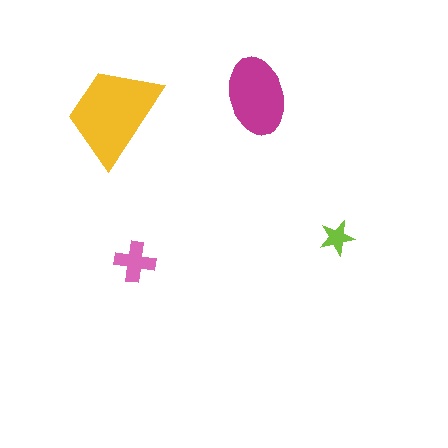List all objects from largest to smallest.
The yellow trapezoid, the magenta ellipse, the pink cross, the lime star.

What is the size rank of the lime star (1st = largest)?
4th.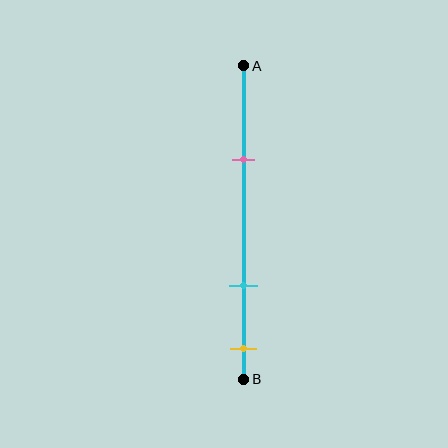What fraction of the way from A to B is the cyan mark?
The cyan mark is approximately 70% (0.7) of the way from A to B.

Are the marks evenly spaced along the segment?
No, the marks are not evenly spaced.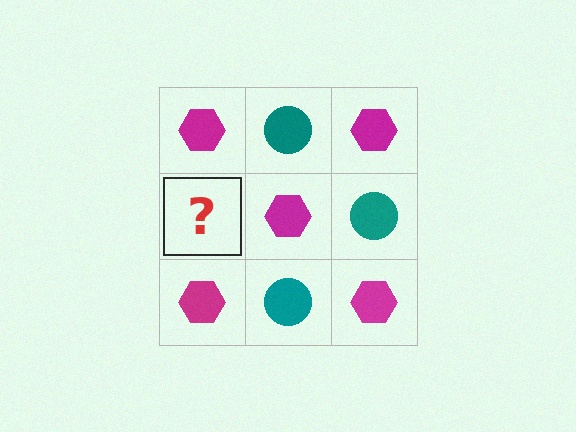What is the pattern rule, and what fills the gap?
The rule is that it alternates magenta hexagon and teal circle in a checkerboard pattern. The gap should be filled with a teal circle.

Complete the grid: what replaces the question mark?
The question mark should be replaced with a teal circle.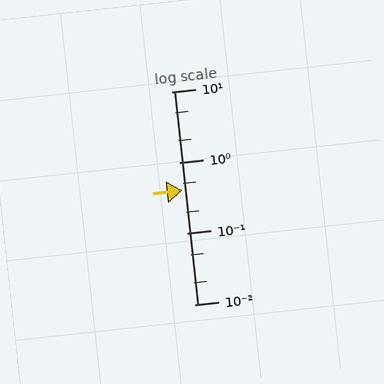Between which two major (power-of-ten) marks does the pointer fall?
The pointer is between 0.1 and 1.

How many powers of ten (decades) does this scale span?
The scale spans 3 decades, from 0.01 to 10.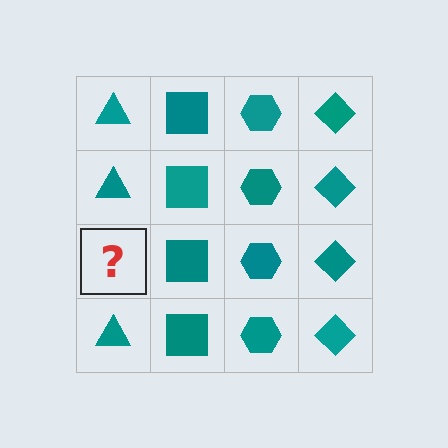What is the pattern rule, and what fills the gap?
The rule is that each column has a consistent shape. The gap should be filled with a teal triangle.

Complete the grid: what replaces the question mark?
The question mark should be replaced with a teal triangle.